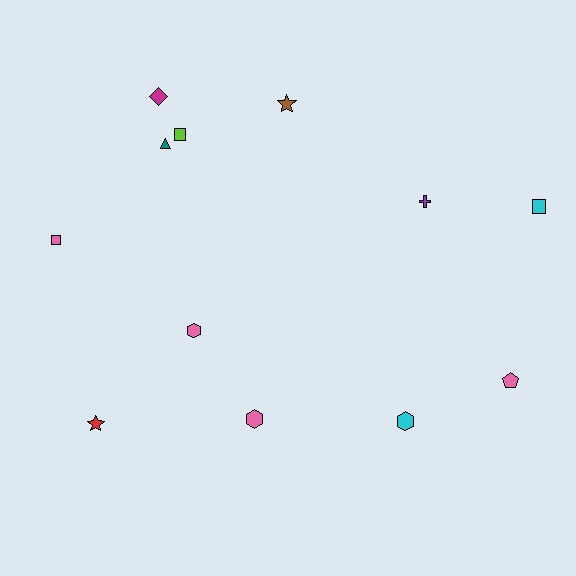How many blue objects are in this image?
There are no blue objects.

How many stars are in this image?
There are 2 stars.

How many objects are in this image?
There are 12 objects.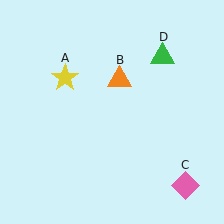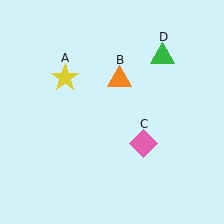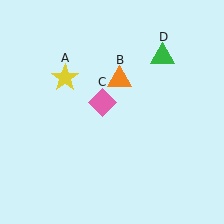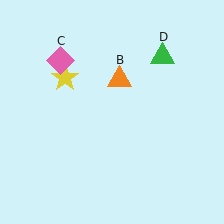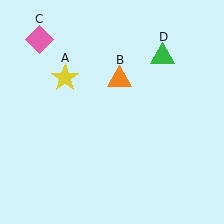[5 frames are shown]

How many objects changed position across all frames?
1 object changed position: pink diamond (object C).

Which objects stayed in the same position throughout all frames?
Yellow star (object A) and orange triangle (object B) and green triangle (object D) remained stationary.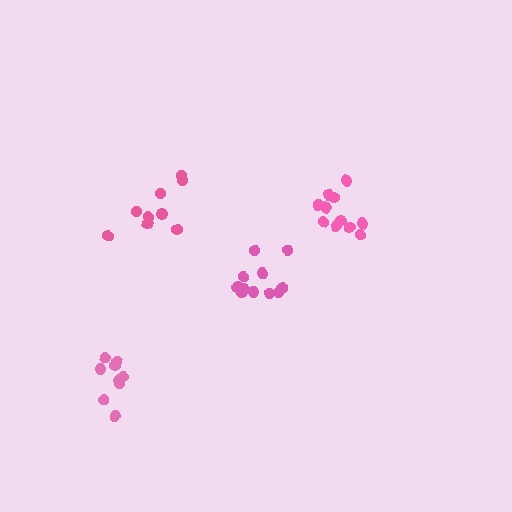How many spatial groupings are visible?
There are 4 spatial groupings.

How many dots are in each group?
Group 1: 9 dots, Group 2: 9 dots, Group 3: 11 dots, Group 4: 12 dots (41 total).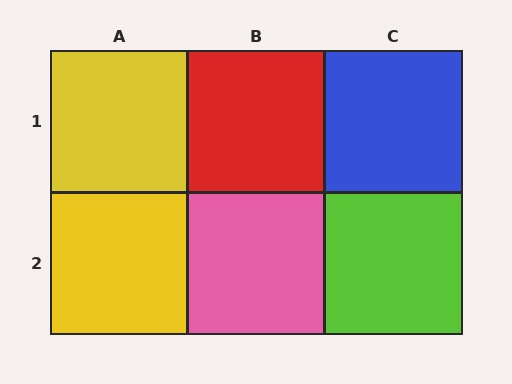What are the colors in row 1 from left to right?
Yellow, red, blue.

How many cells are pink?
1 cell is pink.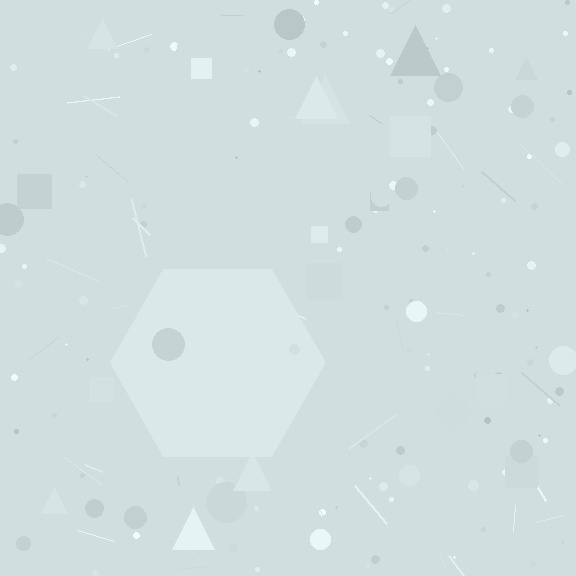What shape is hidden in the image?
A hexagon is hidden in the image.